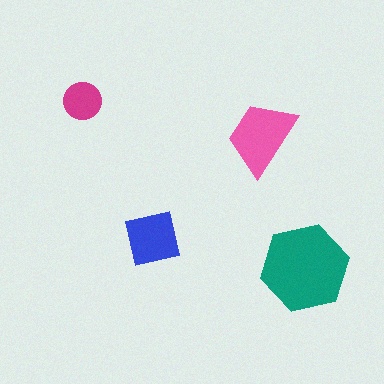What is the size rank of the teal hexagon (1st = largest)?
1st.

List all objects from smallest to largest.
The magenta circle, the blue square, the pink trapezoid, the teal hexagon.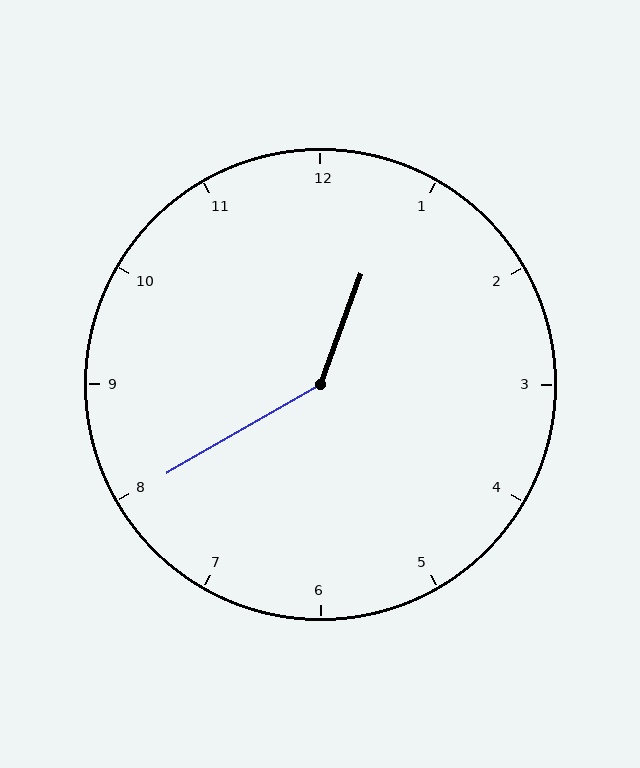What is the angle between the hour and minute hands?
Approximately 140 degrees.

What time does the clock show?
12:40.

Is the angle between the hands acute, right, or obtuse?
It is obtuse.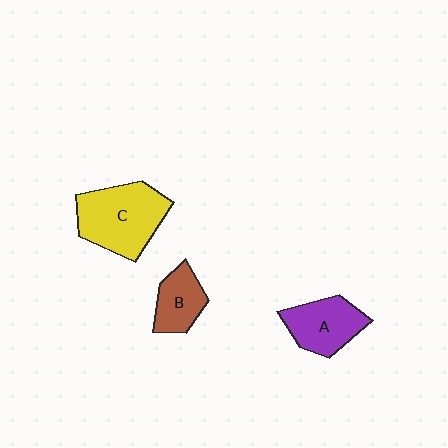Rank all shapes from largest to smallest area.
From largest to smallest: C (yellow), A (purple), B (brown).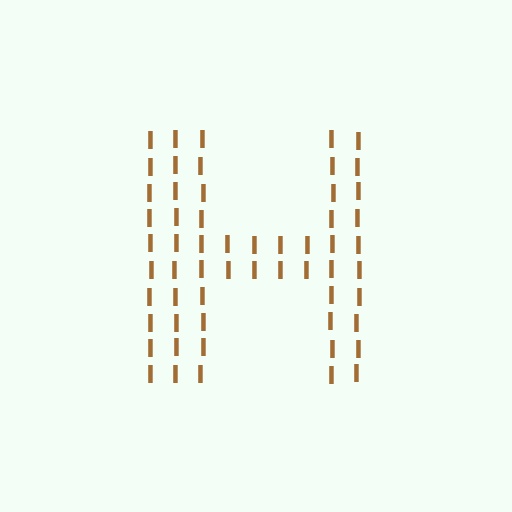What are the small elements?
The small elements are letter I's.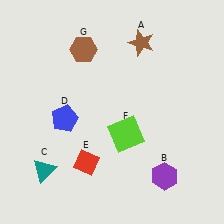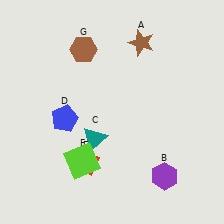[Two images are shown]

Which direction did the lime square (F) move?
The lime square (F) moved left.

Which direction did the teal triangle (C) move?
The teal triangle (C) moved right.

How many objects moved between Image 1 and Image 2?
2 objects moved between the two images.